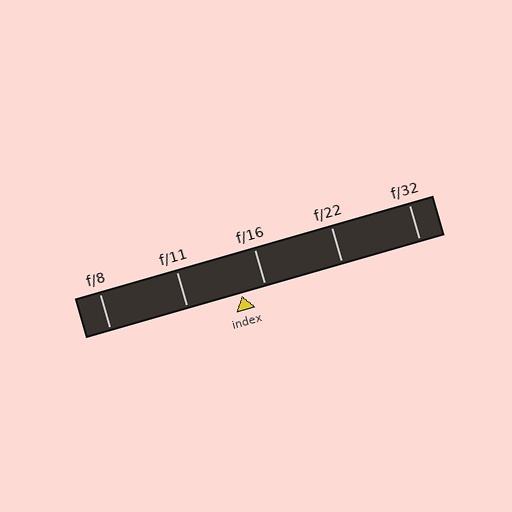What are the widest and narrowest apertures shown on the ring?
The widest aperture shown is f/8 and the narrowest is f/32.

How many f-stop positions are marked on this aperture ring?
There are 5 f-stop positions marked.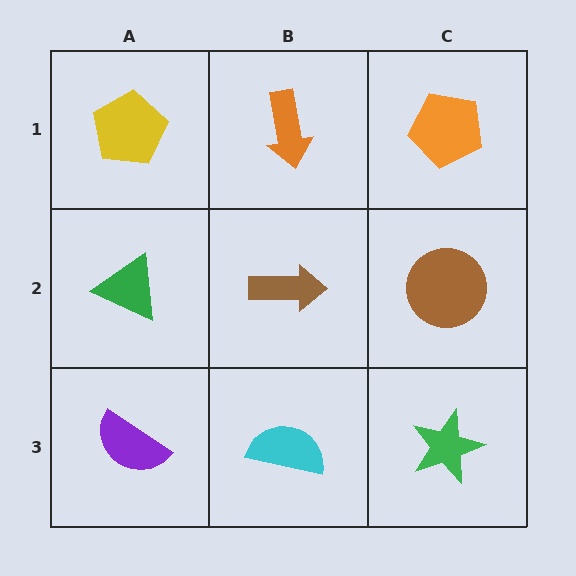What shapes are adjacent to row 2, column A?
A yellow pentagon (row 1, column A), a purple semicircle (row 3, column A), a brown arrow (row 2, column B).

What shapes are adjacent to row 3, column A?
A green triangle (row 2, column A), a cyan semicircle (row 3, column B).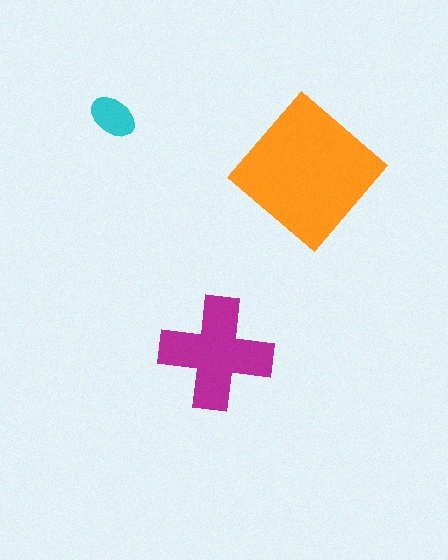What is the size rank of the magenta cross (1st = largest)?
2nd.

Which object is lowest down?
The magenta cross is bottommost.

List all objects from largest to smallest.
The orange diamond, the magenta cross, the cyan ellipse.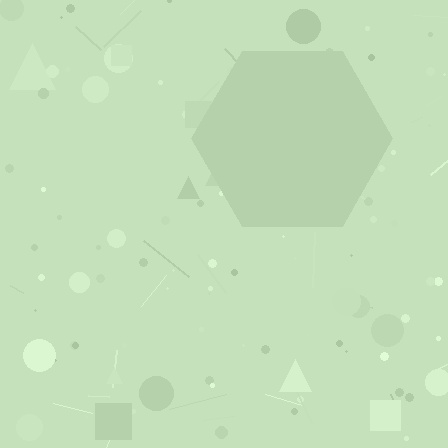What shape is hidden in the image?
A hexagon is hidden in the image.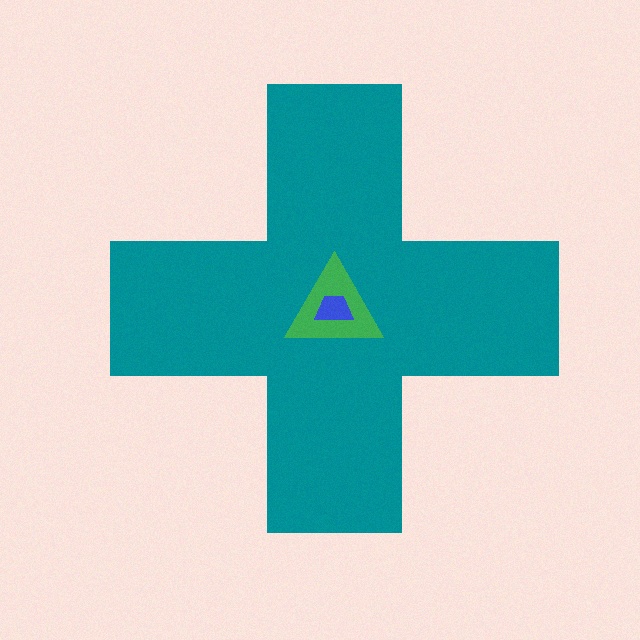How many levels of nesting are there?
3.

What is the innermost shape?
The blue trapezoid.